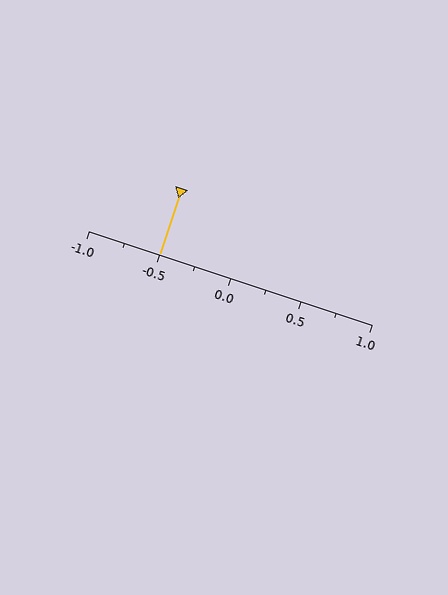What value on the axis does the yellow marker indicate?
The marker indicates approximately -0.5.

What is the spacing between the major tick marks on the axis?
The major ticks are spaced 0.5 apart.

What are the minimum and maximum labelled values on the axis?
The axis runs from -1.0 to 1.0.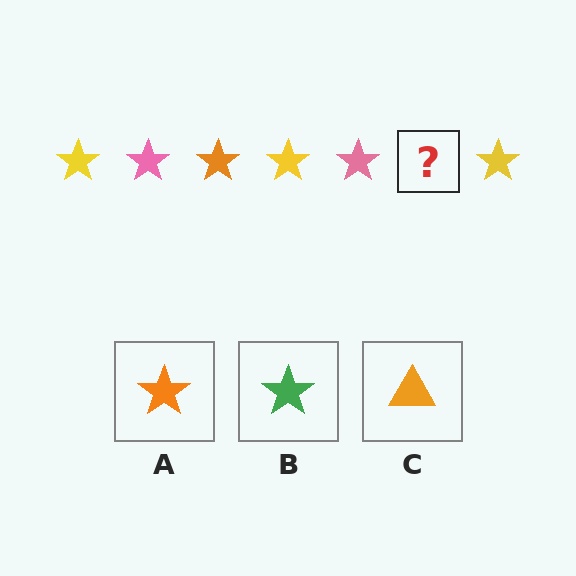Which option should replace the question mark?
Option A.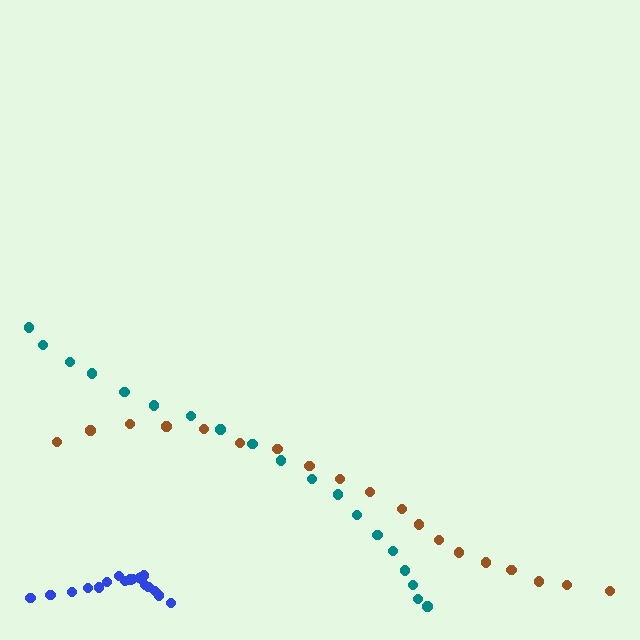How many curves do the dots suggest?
There are 3 distinct paths.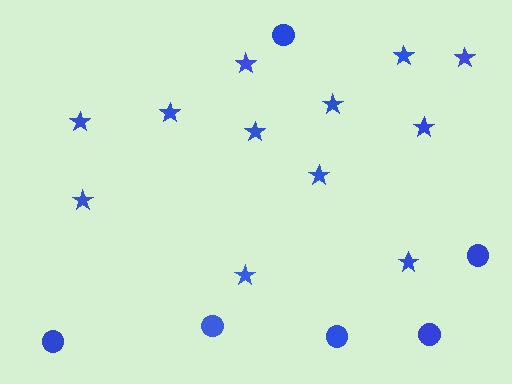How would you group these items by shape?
There are 2 groups: one group of stars (12) and one group of circles (6).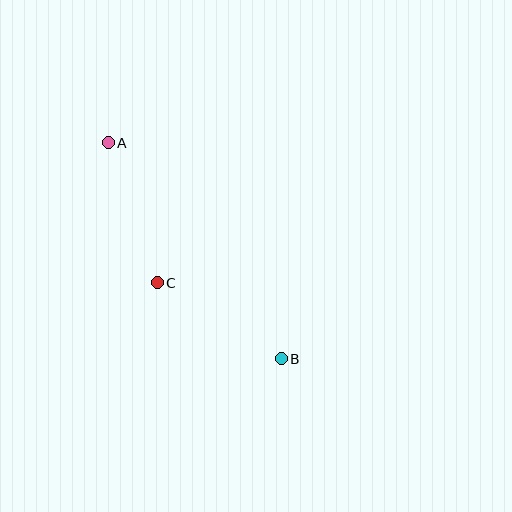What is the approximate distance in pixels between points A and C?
The distance between A and C is approximately 148 pixels.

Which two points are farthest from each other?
Points A and B are farthest from each other.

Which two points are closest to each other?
Points B and C are closest to each other.